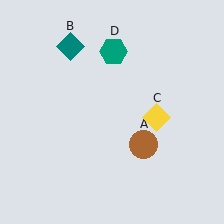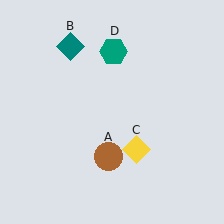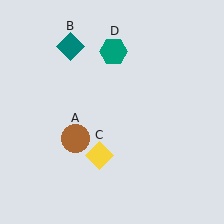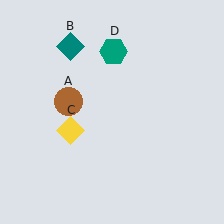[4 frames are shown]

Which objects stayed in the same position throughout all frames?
Teal diamond (object B) and teal hexagon (object D) remained stationary.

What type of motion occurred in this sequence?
The brown circle (object A), yellow diamond (object C) rotated clockwise around the center of the scene.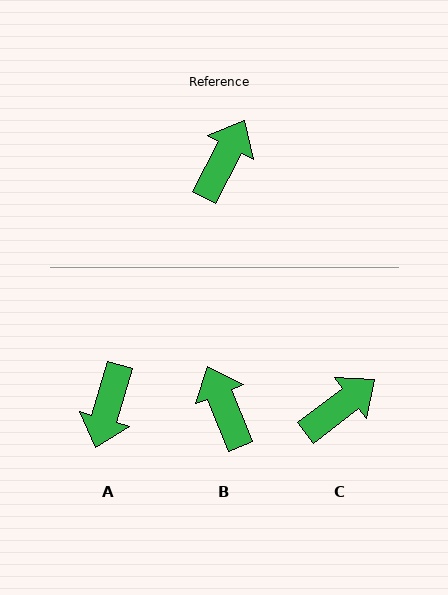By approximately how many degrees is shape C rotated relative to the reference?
Approximately 24 degrees clockwise.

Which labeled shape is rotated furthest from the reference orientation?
A, about 168 degrees away.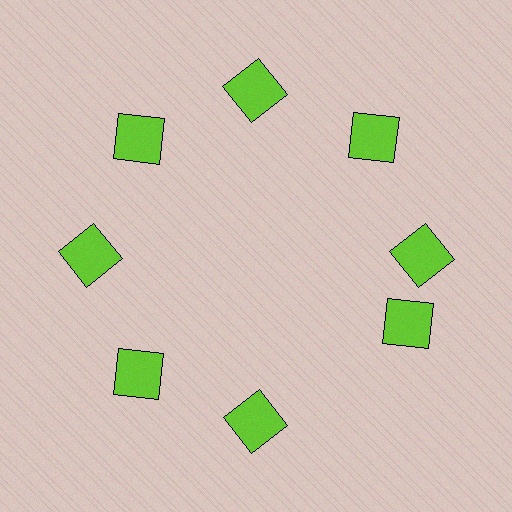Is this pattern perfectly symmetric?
No. The 8 lime squares are arranged in a ring, but one element near the 4 o'clock position is rotated out of alignment along the ring, breaking the 8-fold rotational symmetry.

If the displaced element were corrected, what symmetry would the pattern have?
It would have 8-fold rotational symmetry — the pattern would map onto itself every 45 degrees.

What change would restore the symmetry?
The symmetry would be restored by rotating it back into even spacing with its neighbors so that all 8 squares sit at equal angles and equal distance from the center.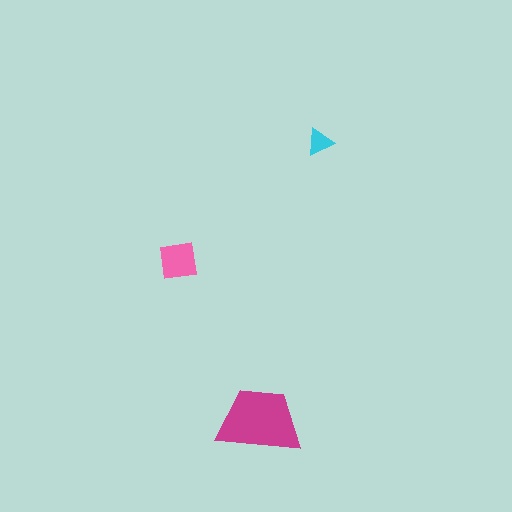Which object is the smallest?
The cyan triangle.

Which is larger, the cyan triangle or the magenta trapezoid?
The magenta trapezoid.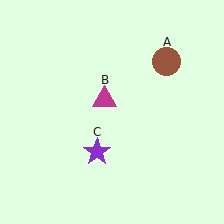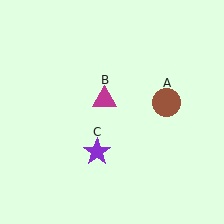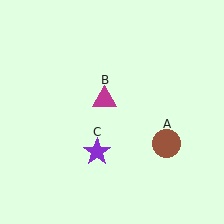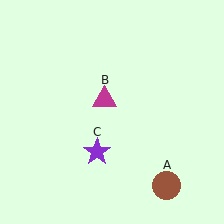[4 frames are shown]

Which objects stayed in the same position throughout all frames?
Magenta triangle (object B) and purple star (object C) remained stationary.